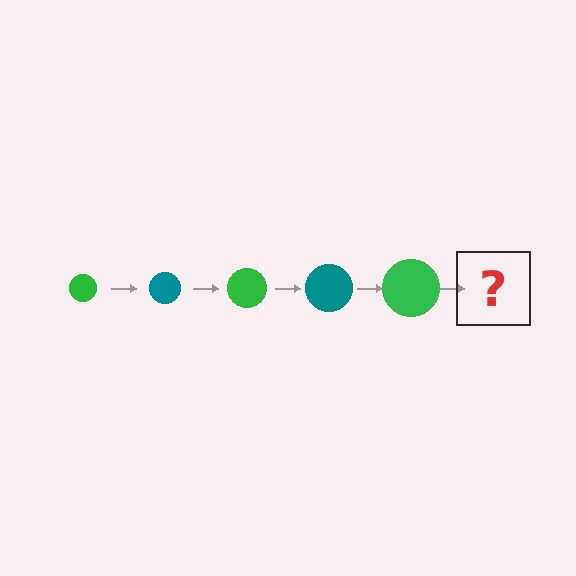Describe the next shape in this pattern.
It should be a teal circle, larger than the previous one.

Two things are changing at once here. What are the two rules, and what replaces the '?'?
The two rules are that the circle grows larger each step and the color cycles through green and teal. The '?' should be a teal circle, larger than the previous one.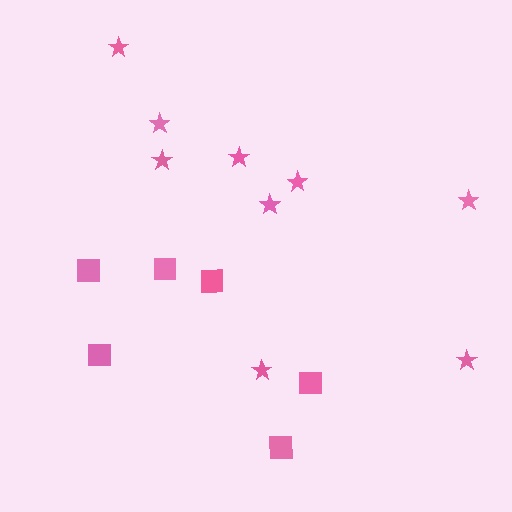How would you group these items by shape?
There are 2 groups: one group of stars (9) and one group of squares (6).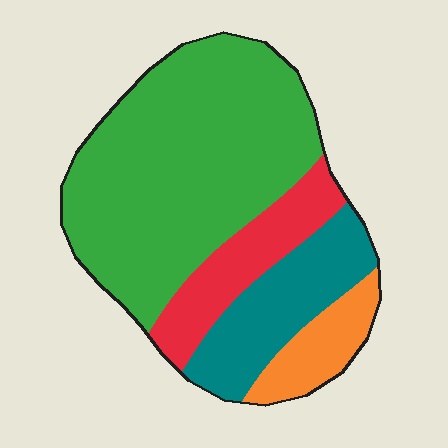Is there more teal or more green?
Green.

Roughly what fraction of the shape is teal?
Teal takes up less than a quarter of the shape.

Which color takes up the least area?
Orange, at roughly 10%.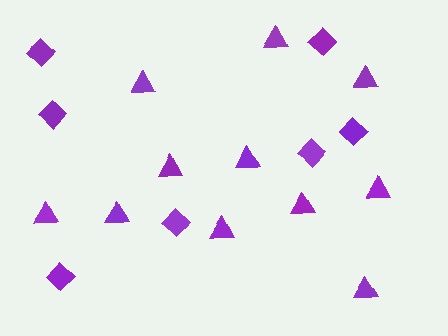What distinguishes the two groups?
There are 2 groups: one group of triangles (11) and one group of diamonds (7).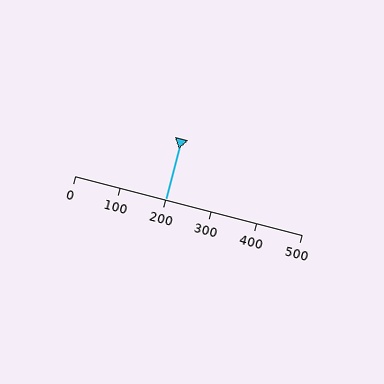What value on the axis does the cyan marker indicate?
The marker indicates approximately 200.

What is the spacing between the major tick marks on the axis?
The major ticks are spaced 100 apart.